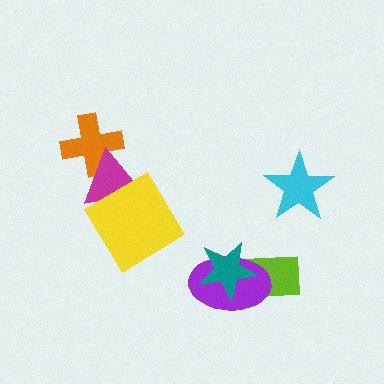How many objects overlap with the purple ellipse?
2 objects overlap with the purple ellipse.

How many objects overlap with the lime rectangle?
2 objects overlap with the lime rectangle.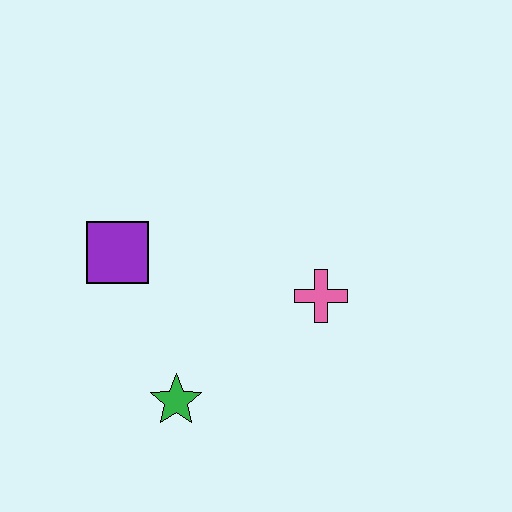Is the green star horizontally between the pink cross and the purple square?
Yes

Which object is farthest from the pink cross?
The purple square is farthest from the pink cross.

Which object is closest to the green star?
The purple square is closest to the green star.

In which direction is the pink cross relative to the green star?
The pink cross is to the right of the green star.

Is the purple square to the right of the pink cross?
No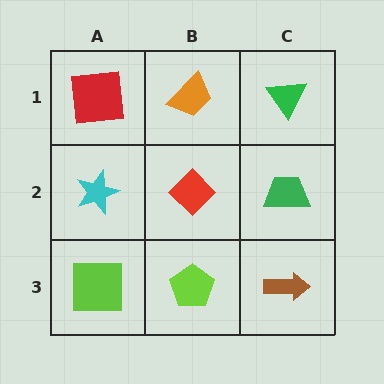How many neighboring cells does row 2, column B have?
4.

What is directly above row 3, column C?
A green trapezoid.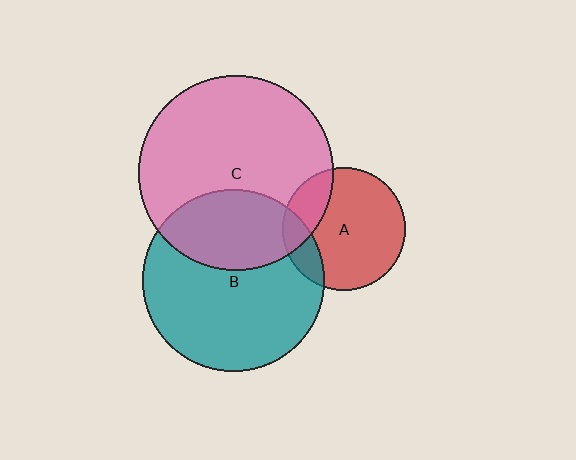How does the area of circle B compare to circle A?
Approximately 2.2 times.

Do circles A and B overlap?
Yes.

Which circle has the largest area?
Circle C (pink).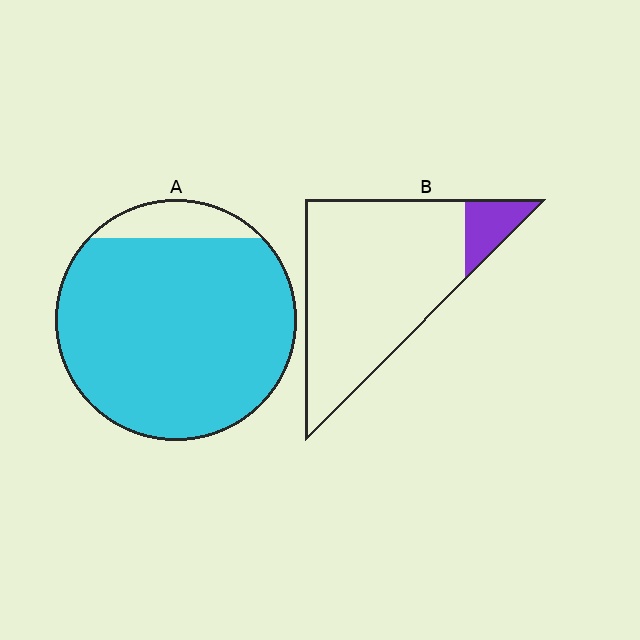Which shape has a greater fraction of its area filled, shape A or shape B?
Shape A.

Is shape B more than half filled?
No.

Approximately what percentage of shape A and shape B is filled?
A is approximately 90% and B is approximately 10%.